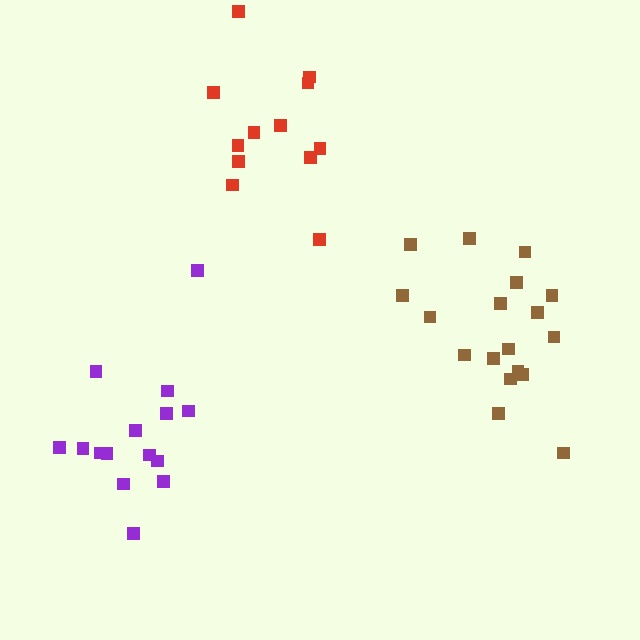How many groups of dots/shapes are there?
There are 3 groups.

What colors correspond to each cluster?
The clusters are colored: purple, red, brown.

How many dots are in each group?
Group 1: 15 dots, Group 2: 12 dots, Group 3: 18 dots (45 total).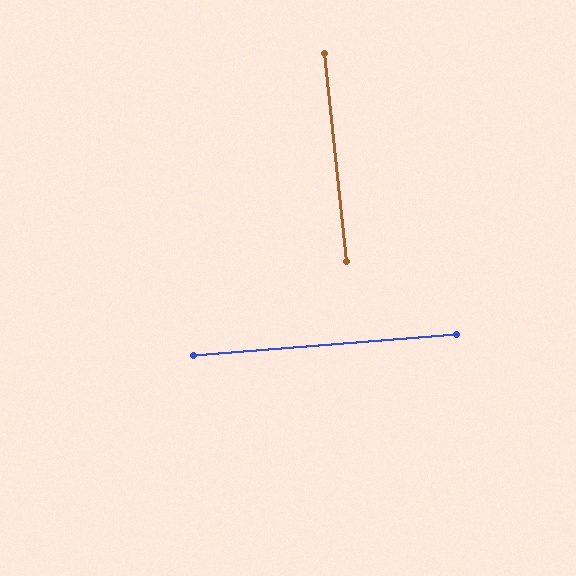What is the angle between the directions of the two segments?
Approximately 88 degrees.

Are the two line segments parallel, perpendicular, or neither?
Perpendicular — they meet at approximately 88°.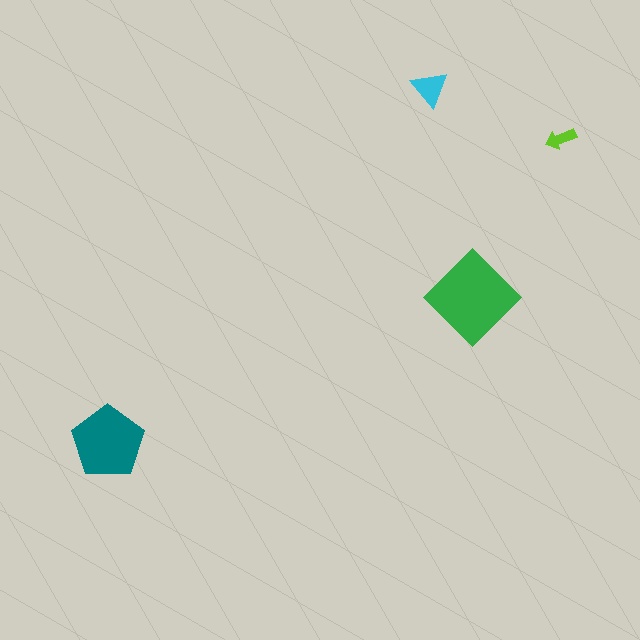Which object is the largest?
The green diamond.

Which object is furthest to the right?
The lime arrow is rightmost.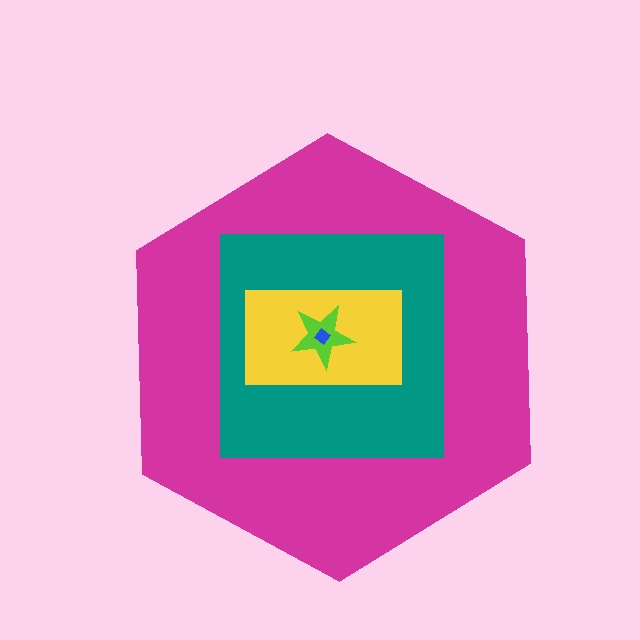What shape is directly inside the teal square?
The yellow rectangle.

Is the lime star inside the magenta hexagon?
Yes.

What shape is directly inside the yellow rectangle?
The lime star.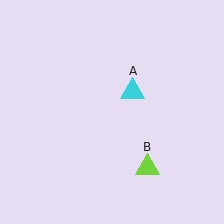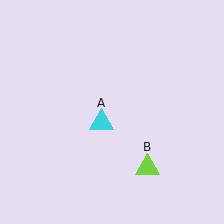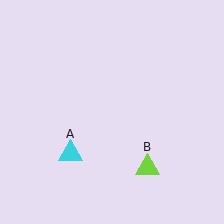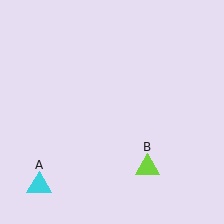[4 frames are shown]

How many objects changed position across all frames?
1 object changed position: cyan triangle (object A).